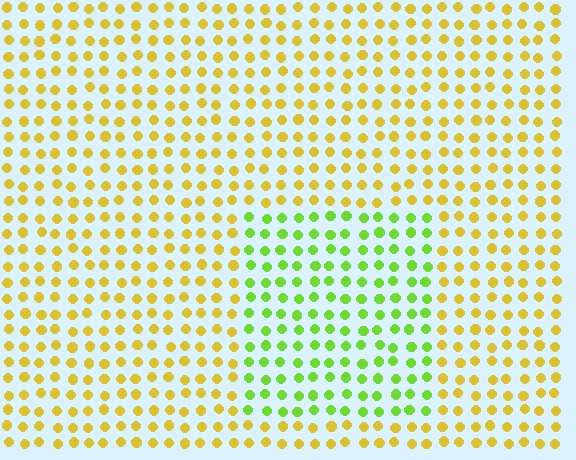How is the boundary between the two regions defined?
The boundary is defined purely by a slight shift in hue (about 47 degrees). Spacing, size, and orientation are identical on both sides.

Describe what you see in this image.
The image is filled with small yellow elements in a uniform arrangement. A rectangle-shaped region is visible where the elements are tinted to a slightly different hue, forming a subtle color boundary.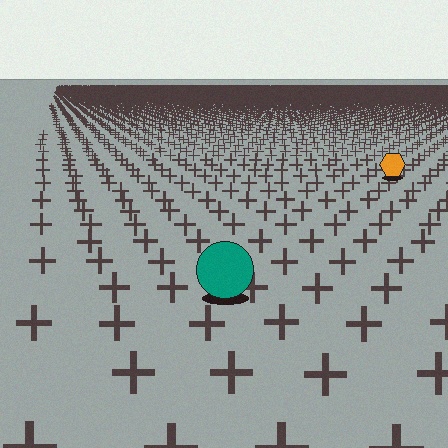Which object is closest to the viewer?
The teal circle is closest. The texture marks near it are larger and more spread out.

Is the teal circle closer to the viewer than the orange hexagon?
Yes. The teal circle is closer — you can tell from the texture gradient: the ground texture is coarser near it.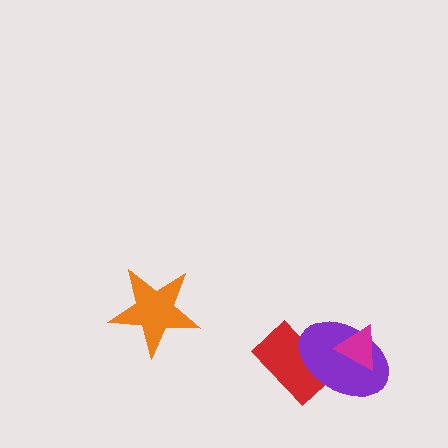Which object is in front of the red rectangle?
The purple ellipse is in front of the red rectangle.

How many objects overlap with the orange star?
0 objects overlap with the orange star.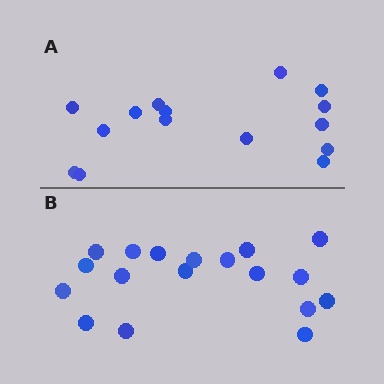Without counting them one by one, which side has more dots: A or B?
Region B (the bottom region) has more dots.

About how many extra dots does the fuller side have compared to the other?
Region B has just a few more — roughly 2 or 3 more dots than region A.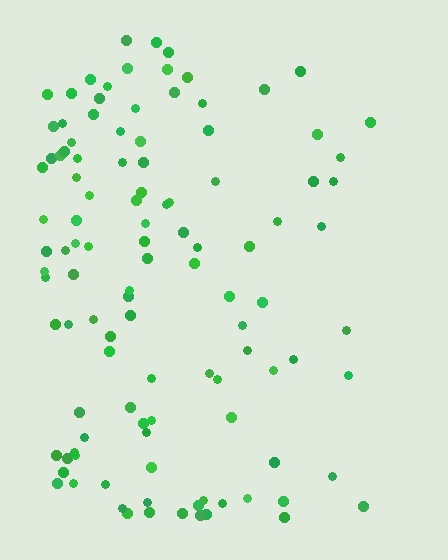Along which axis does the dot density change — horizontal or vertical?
Horizontal.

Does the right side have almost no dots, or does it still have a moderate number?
Still a moderate number, just noticeably fewer than the left.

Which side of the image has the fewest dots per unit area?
The right.